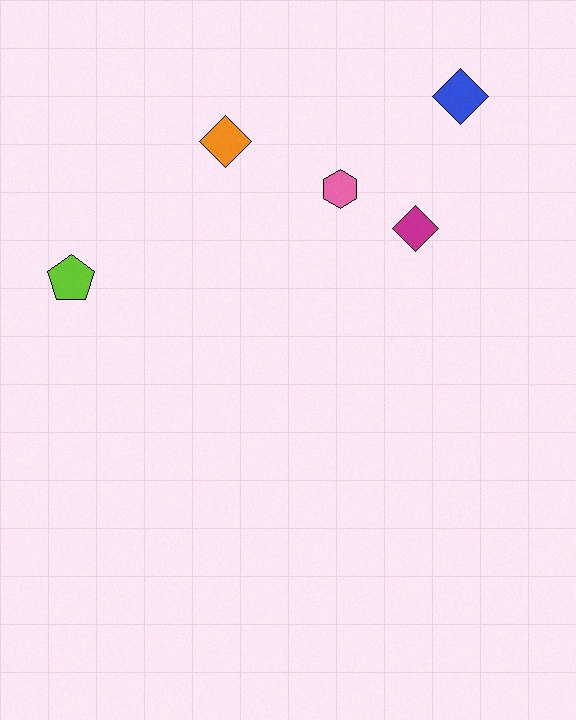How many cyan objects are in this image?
There are no cyan objects.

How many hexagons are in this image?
There is 1 hexagon.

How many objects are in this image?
There are 5 objects.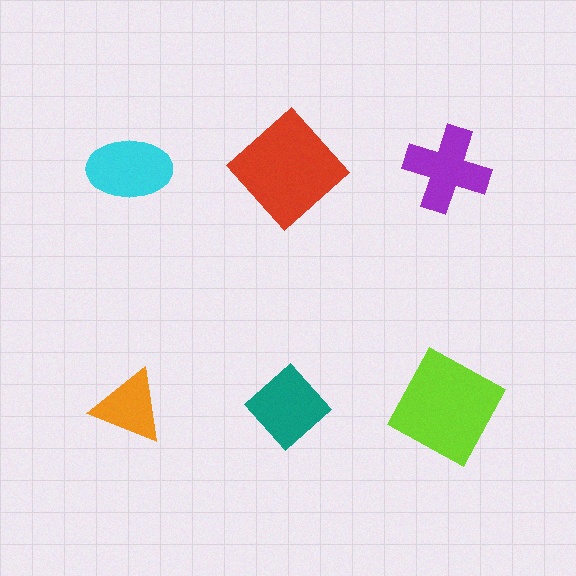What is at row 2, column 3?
A lime square.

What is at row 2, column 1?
An orange triangle.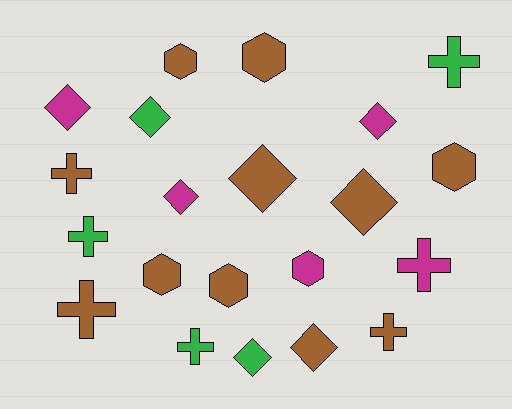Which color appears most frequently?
Brown, with 11 objects.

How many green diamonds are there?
There are 2 green diamonds.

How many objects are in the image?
There are 21 objects.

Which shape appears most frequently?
Diamond, with 8 objects.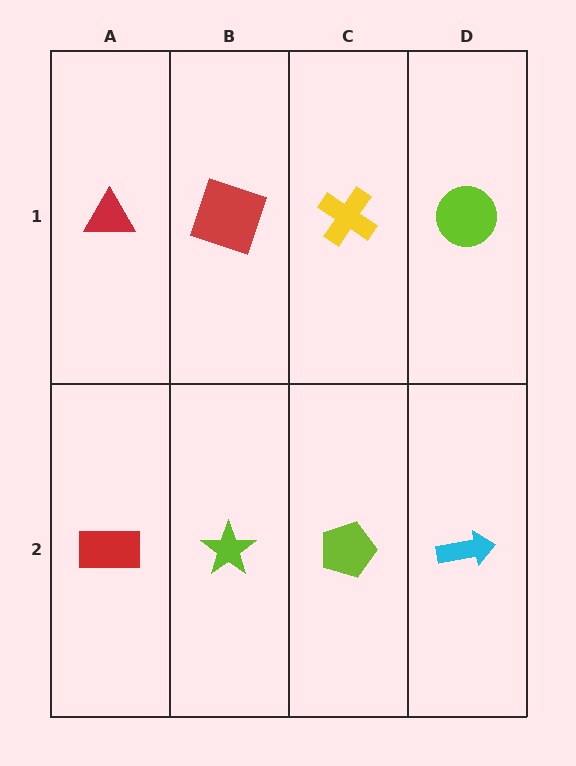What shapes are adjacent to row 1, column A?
A red rectangle (row 2, column A), a red square (row 1, column B).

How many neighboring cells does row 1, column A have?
2.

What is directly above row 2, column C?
A yellow cross.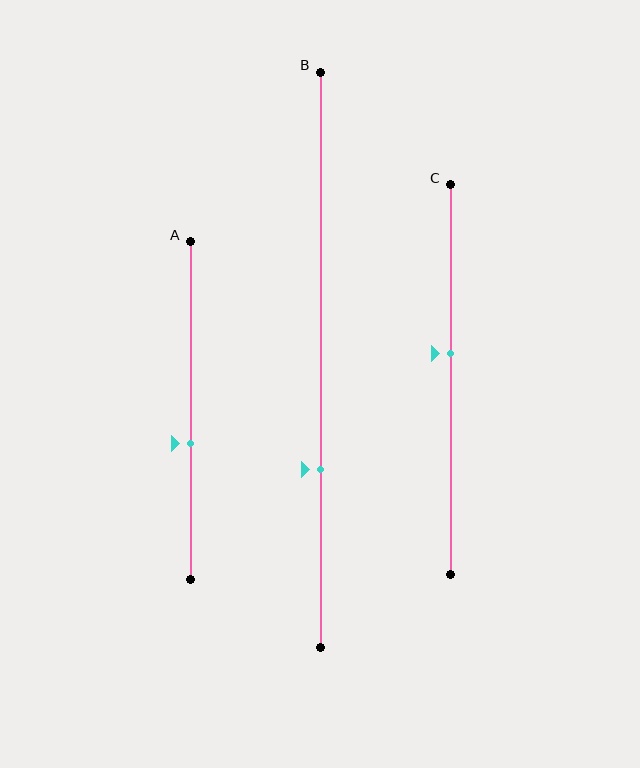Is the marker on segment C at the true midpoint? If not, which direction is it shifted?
No, the marker on segment C is shifted upward by about 7% of the segment length.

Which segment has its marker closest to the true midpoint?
Segment C has its marker closest to the true midpoint.